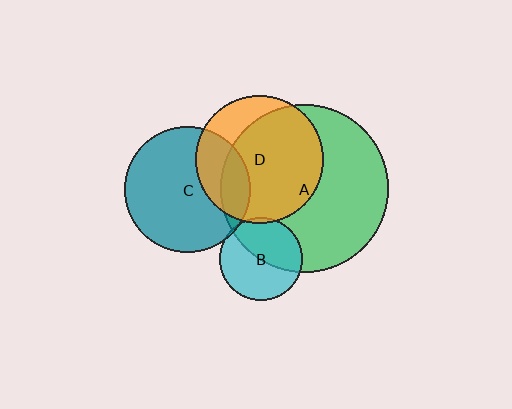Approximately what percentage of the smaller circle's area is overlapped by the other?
Approximately 45%.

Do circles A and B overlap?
Yes.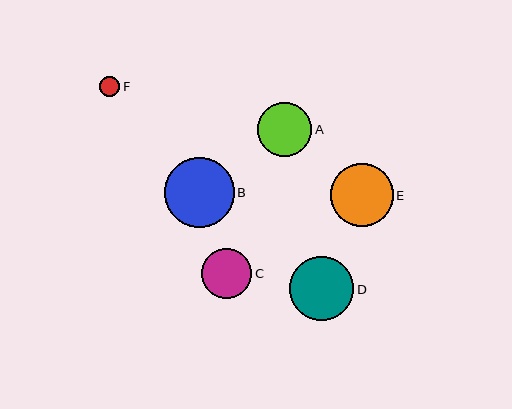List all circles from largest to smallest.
From largest to smallest: B, D, E, A, C, F.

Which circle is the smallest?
Circle F is the smallest with a size of approximately 20 pixels.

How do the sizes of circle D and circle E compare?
Circle D and circle E are approximately the same size.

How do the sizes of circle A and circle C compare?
Circle A and circle C are approximately the same size.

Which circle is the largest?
Circle B is the largest with a size of approximately 70 pixels.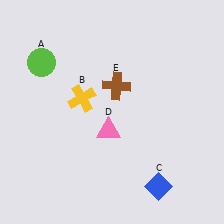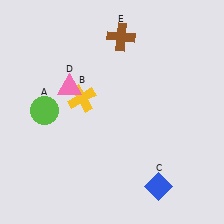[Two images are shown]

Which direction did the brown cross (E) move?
The brown cross (E) moved up.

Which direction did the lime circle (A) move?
The lime circle (A) moved down.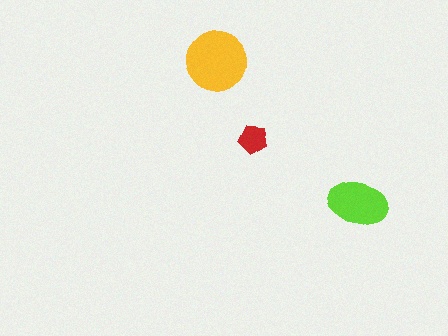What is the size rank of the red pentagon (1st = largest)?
3rd.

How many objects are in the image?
There are 3 objects in the image.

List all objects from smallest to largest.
The red pentagon, the lime ellipse, the yellow circle.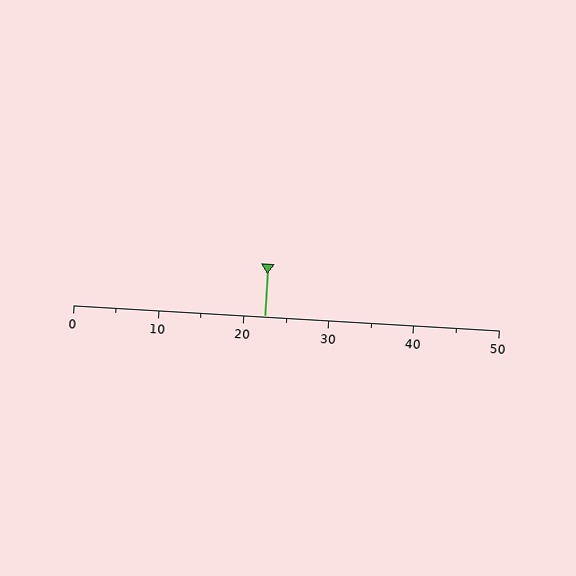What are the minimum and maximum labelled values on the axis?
The axis runs from 0 to 50.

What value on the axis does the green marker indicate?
The marker indicates approximately 22.5.